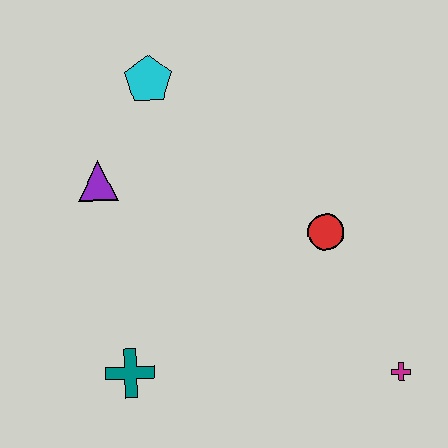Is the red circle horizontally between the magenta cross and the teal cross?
Yes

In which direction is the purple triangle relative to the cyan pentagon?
The purple triangle is below the cyan pentagon.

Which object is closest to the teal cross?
The purple triangle is closest to the teal cross.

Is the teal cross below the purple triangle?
Yes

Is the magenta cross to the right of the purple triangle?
Yes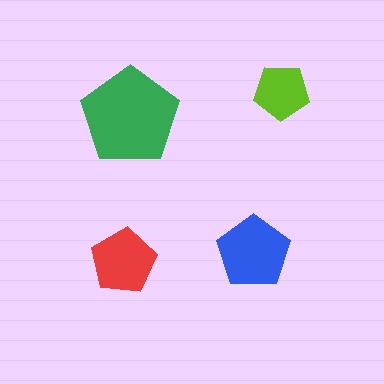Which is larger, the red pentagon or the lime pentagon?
The red one.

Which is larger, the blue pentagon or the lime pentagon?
The blue one.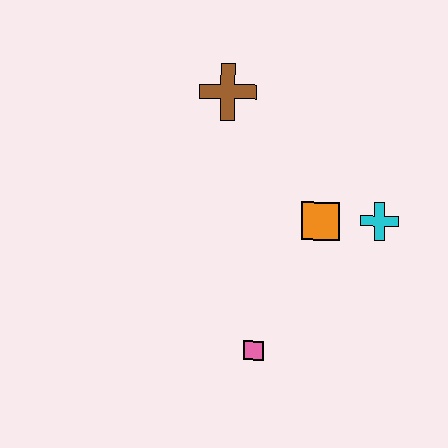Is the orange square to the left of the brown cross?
No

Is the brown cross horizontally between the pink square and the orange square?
No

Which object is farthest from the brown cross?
The pink square is farthest from the brown cross.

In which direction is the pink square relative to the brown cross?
The pink square is below the brown cross.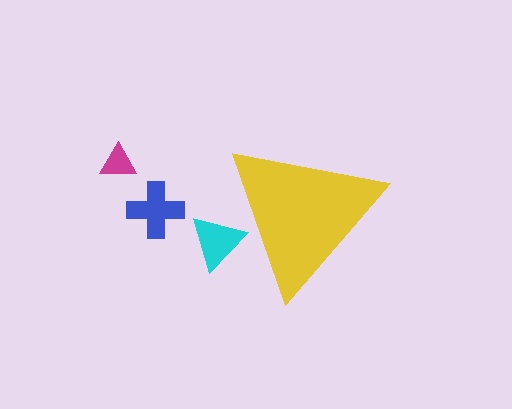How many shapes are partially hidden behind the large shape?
1 shape is partially hidden.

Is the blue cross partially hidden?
No, the blue cross is fully visible.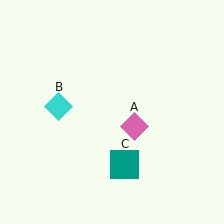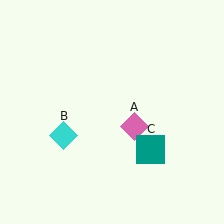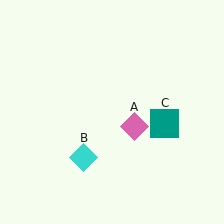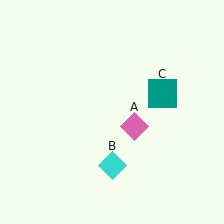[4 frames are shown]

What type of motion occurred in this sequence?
The cyan diamond (object B), teal square (object C) rotated counterclockwise around the center of the scene.